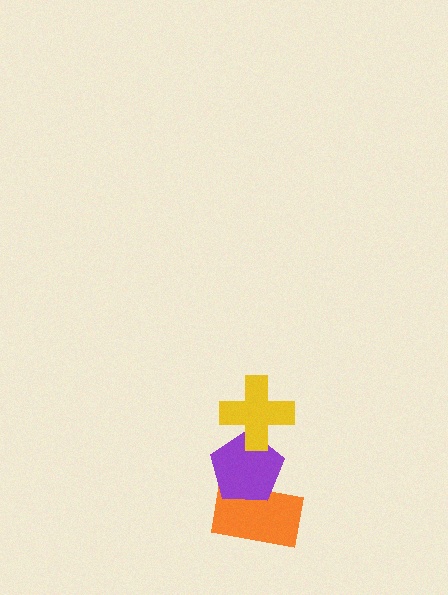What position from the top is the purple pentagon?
The purple pentagon is 2nd from the top.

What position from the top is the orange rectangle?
The orange rectangle is 3rd from the top.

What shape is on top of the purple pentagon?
The yellow cross is on top of the purple pentagon.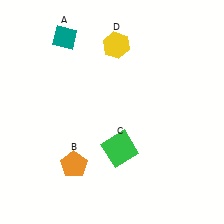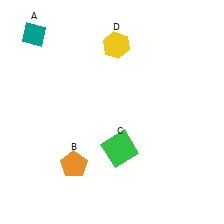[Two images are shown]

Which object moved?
The teal diamond (A) moved left.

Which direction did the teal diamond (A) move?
The teal diamond (A) moved left.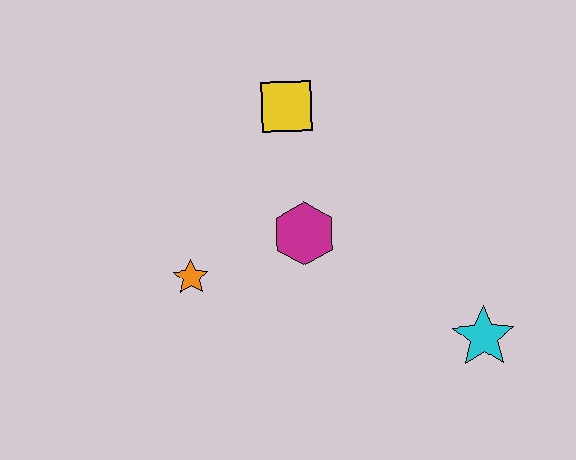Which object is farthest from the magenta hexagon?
The cyan star is farthest from the magenta hexagon.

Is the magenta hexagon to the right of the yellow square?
Yes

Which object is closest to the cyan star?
The magenta hexagon is closest to the cyan star.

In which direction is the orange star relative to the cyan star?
The orange star is to the left of the cyan star.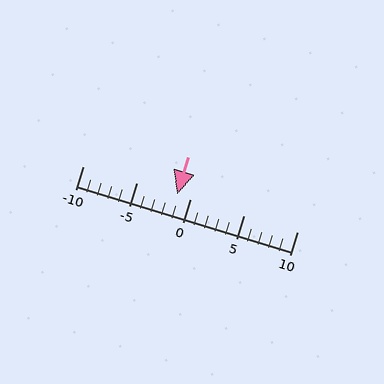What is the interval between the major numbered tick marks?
The major tick marks are spaced 5 units apart.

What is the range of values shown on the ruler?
The ruler shows values from -10 to 10.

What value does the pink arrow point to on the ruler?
The pink arrow points to approximately -1.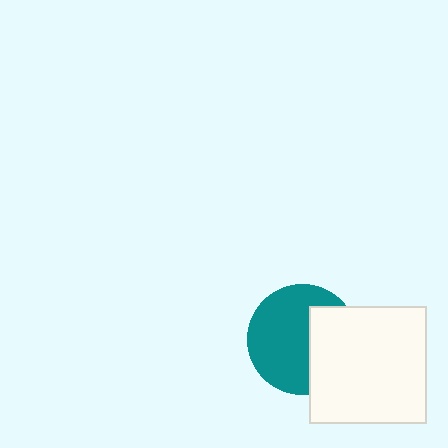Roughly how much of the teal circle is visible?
About half of it is visible (roughly 63%).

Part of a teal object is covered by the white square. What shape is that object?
It is a circle.